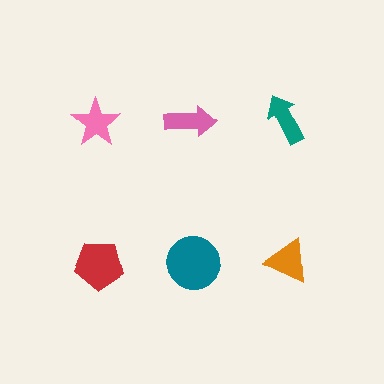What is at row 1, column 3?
A teal arrow.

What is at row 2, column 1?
A red pentagon.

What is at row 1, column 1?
A pink star.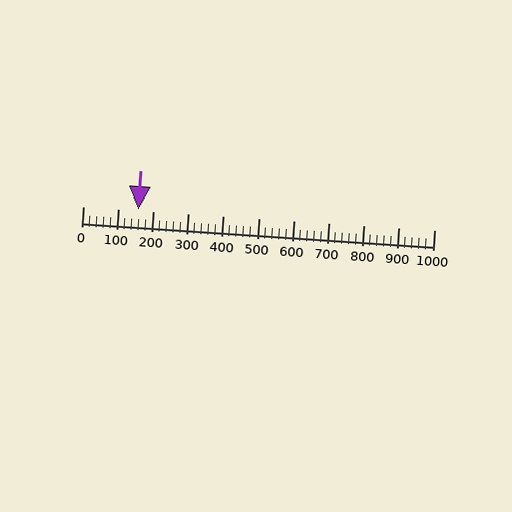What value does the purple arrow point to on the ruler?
The purple arrow points to approximately 158.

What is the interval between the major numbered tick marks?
The major tick marks are spaced 100 units apart.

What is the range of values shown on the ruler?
The ruler shows values from 0 to 1000.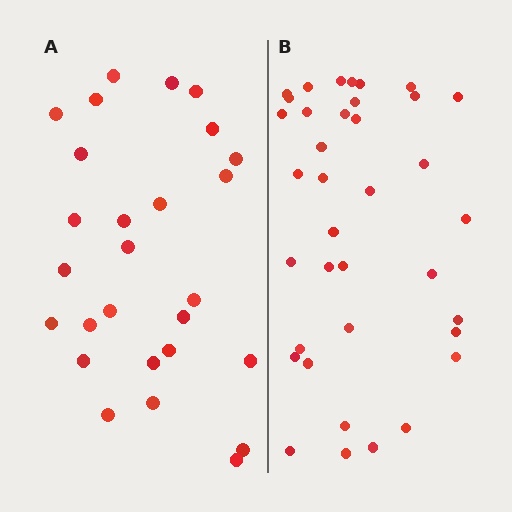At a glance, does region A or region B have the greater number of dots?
Region B (the right region) has more dots.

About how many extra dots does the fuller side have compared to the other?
Region B has roughly 10 or so more dots than region A.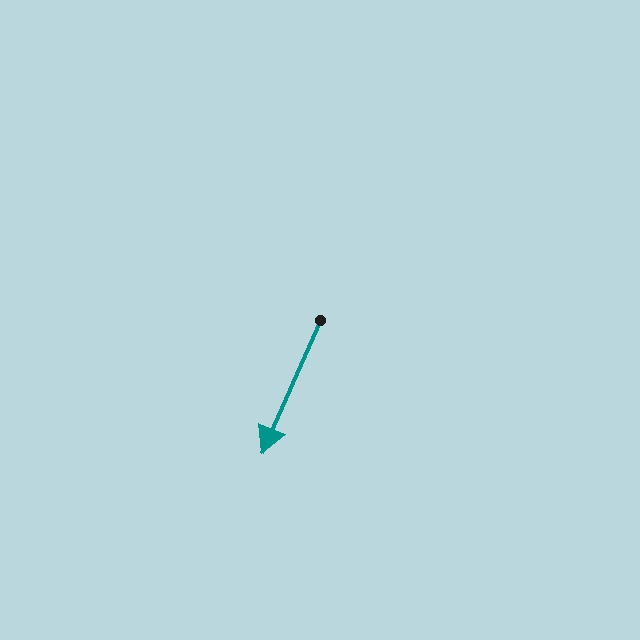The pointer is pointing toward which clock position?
Roughly 7 o'clock.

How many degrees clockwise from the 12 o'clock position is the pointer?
Approximately 204 degrees.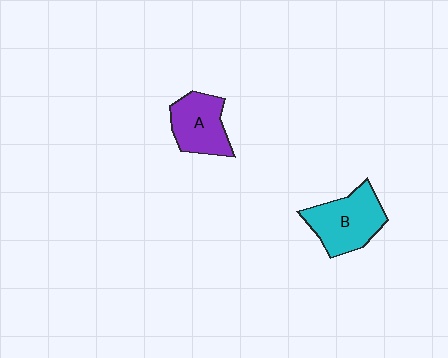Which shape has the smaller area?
Shape A (purple).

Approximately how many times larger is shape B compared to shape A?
Approximately 1.2 times.